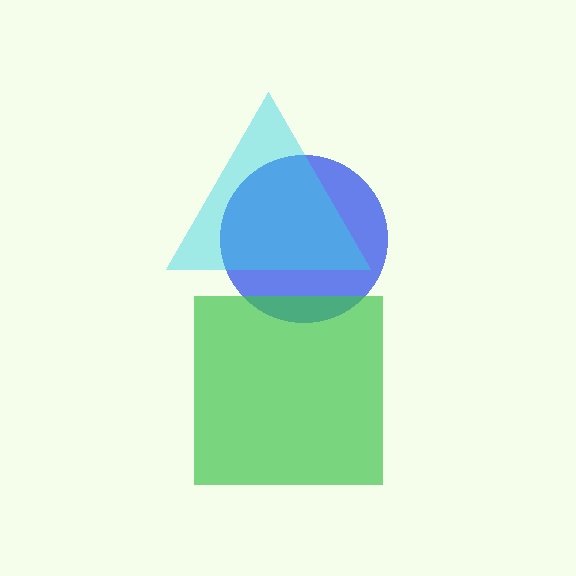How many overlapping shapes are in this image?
There are 3 overlapping shapes in the image.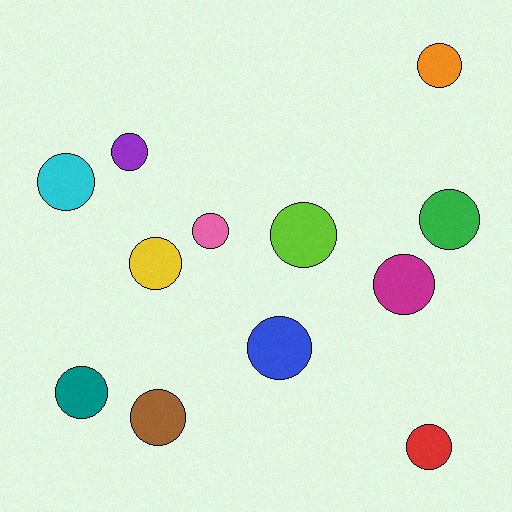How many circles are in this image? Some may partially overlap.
There are 12 circles.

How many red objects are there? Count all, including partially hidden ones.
There is 1 red object.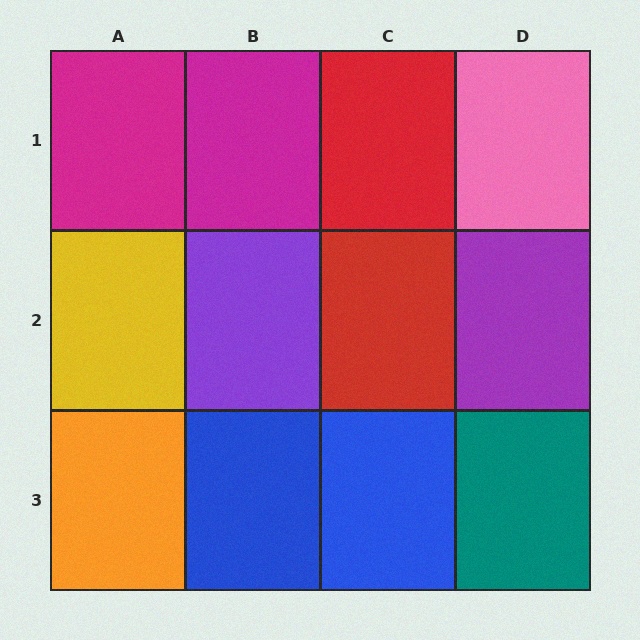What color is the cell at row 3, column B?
Blue.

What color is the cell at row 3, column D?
Teal.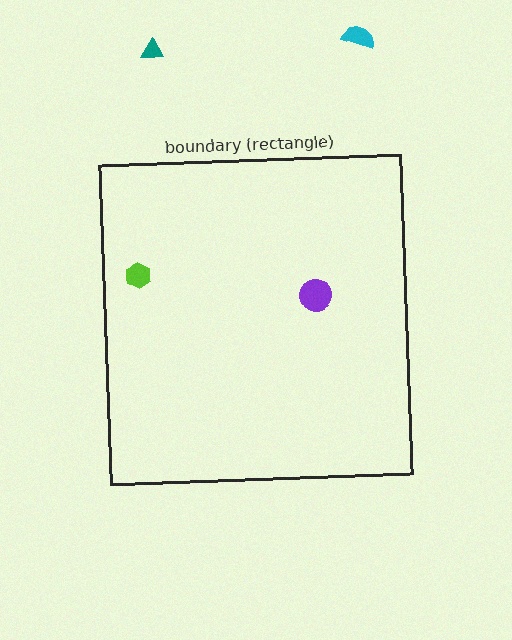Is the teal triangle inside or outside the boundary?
Outside.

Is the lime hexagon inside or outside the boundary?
Inside.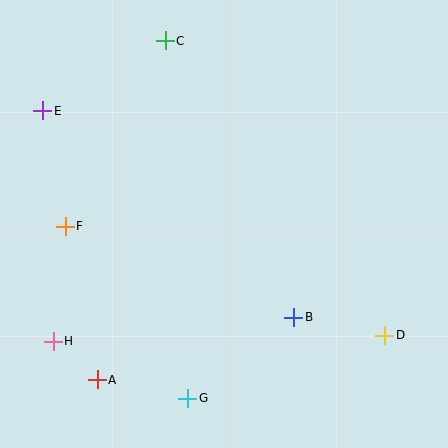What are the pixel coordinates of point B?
Point B is at (294, 317).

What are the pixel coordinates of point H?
Point H is at (53, 341).